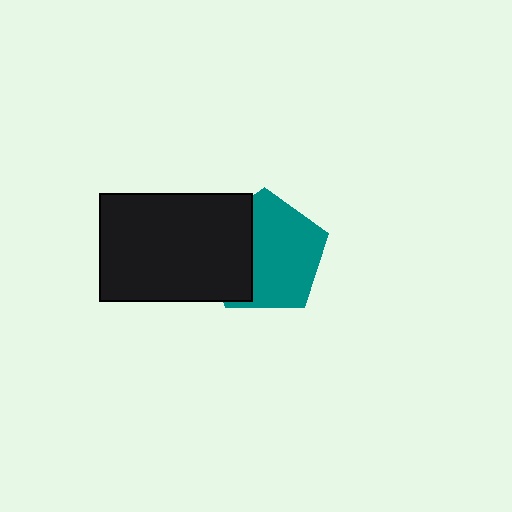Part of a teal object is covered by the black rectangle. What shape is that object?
It is a pentagon.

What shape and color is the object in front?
The object in front is a black rectangle.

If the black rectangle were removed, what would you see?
You would see the complete teal pentagon.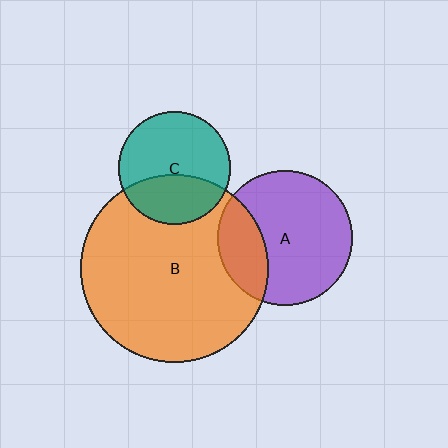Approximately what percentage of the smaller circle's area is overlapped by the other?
Approximately 25%.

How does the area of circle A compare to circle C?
Approximately 1.5 times.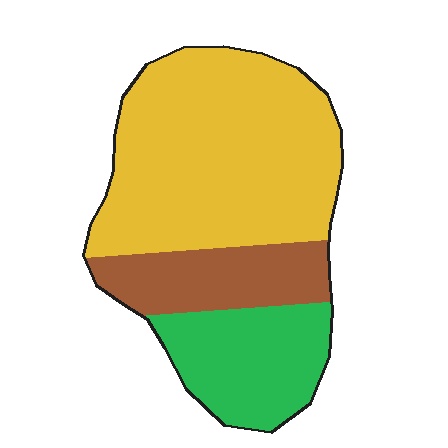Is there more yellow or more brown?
Yellow.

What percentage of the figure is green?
Green covers 23% of the figure.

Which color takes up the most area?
Yellow, at roughly 60%.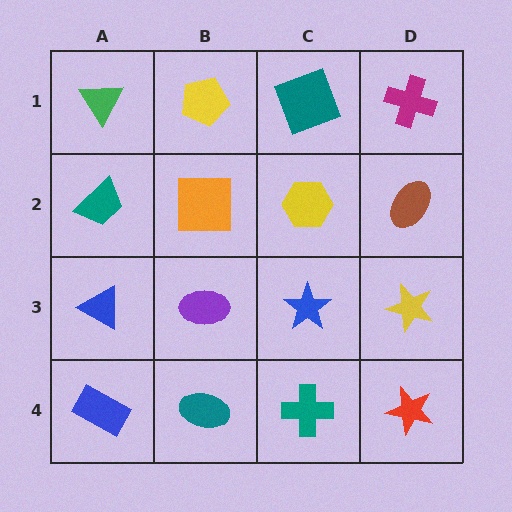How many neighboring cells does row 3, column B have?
4.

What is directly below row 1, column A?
A teal trapezoid.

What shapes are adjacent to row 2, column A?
A green triangle (row 1, column A), a blue triangle (row 3, column A), an orange square (row 2, column B).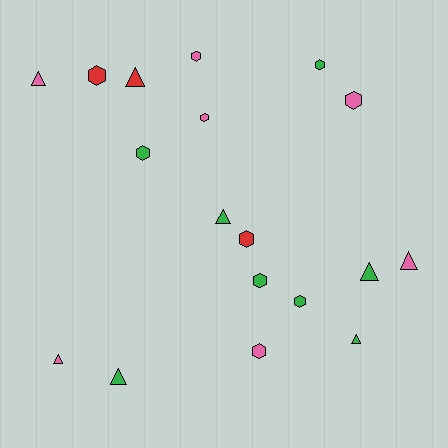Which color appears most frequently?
Green, with 8 objects.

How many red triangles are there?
There is 1 red triangle.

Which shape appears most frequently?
Hexagon, with 10 objects.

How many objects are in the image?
There are 18 objects.